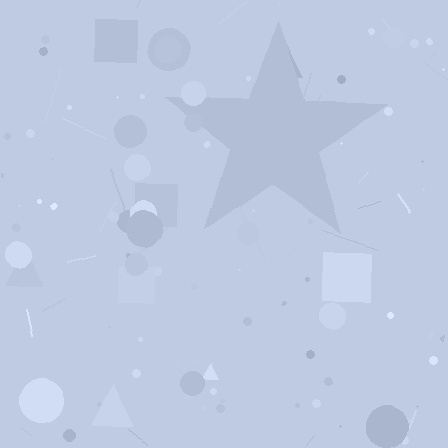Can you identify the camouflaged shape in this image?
The camouflaged shape is a star.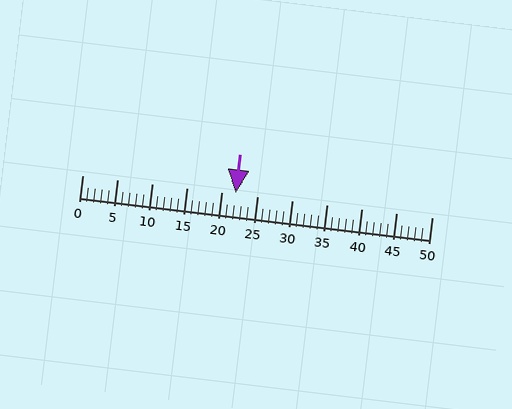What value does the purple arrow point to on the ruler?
The purple arrow points to approximately 22.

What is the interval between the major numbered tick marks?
The major tick marks are spaced 5 units apart.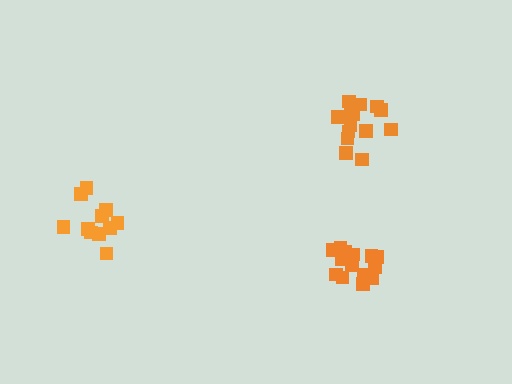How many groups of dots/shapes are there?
There are 3 groups.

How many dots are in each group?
Group 1: 16 dots, Group 2: 15 dots, Group 3: 11 dots (42 total).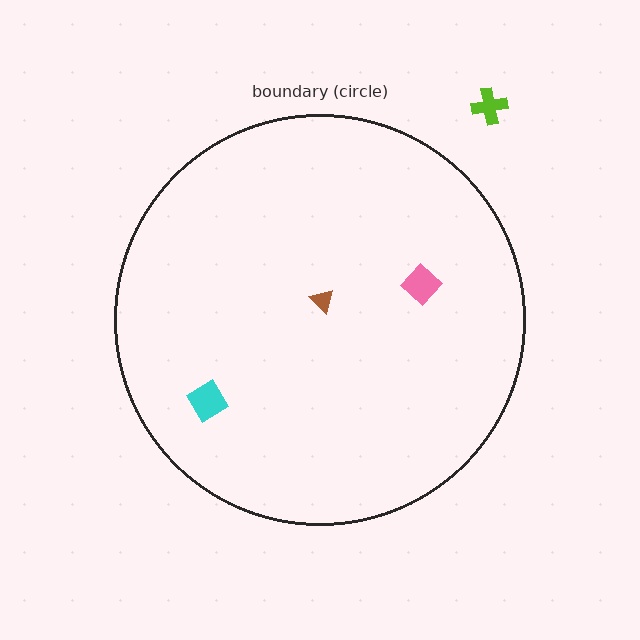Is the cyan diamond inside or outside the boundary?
Inside.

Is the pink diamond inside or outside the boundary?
Inside.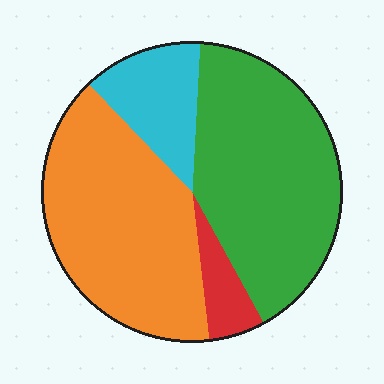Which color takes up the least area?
Red, at roughly 5%.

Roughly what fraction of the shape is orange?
Orange takes up about two fifths (2/5) of the shape.